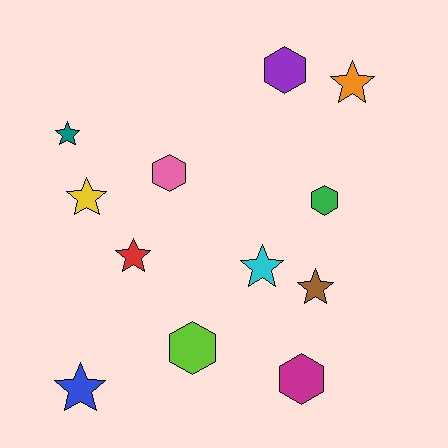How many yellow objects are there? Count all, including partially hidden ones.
There is 1 yellow object.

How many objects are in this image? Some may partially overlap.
There are 12 objects.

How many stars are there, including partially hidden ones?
There are 7 stars.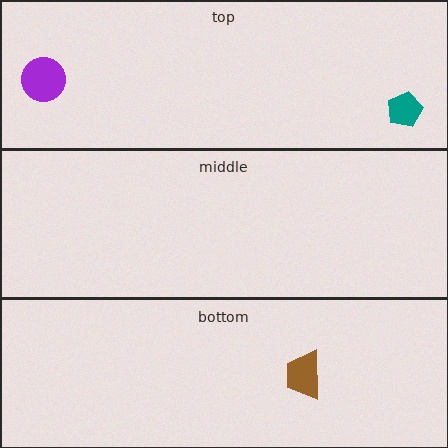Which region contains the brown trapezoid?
The bottom region.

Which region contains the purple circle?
The top region.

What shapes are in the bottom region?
The brown trapezoid.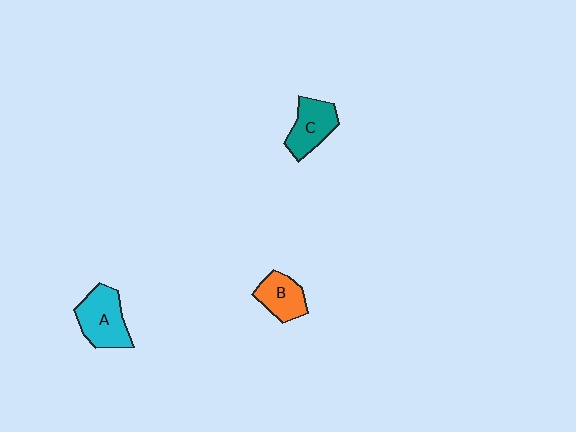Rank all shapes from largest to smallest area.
From largest to smallest: A (cyan), C (teal), B (orange).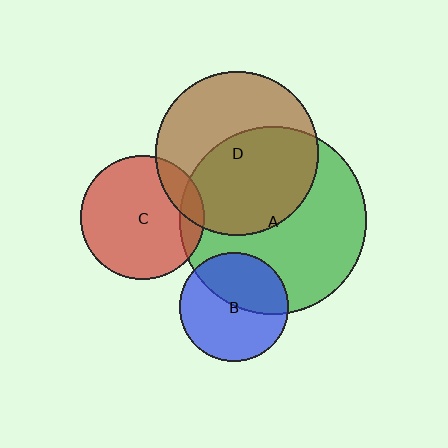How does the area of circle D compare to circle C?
Approximately 1.7 times.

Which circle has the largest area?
Circle A (green).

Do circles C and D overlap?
Yes.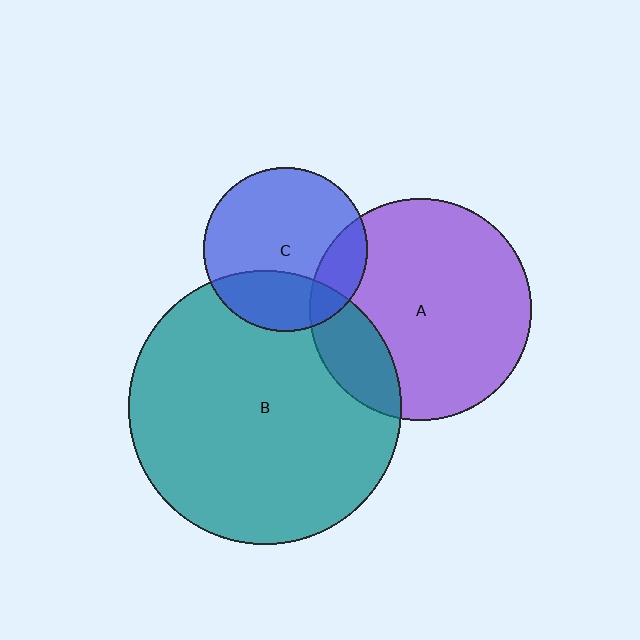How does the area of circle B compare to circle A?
Approximately 1.5 times.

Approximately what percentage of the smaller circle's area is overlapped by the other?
Approximately 30%.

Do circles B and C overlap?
Yes.